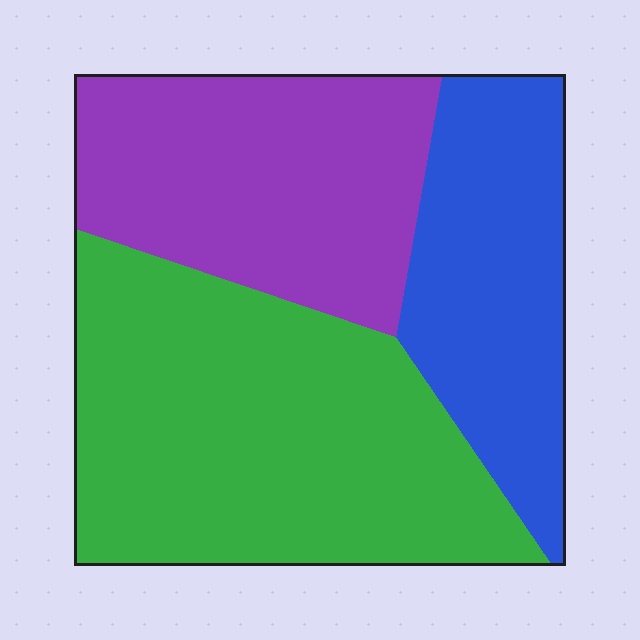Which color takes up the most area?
Green, at roughly 45%.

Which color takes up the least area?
Blue, at roughly 25%.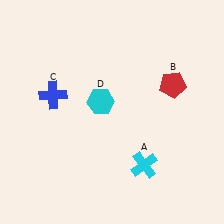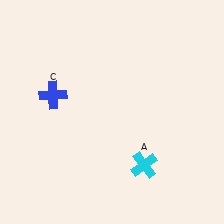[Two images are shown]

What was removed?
The cyan hexagon (D), the red pentagon (B) were removed in Image 2.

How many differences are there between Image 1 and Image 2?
There are 2 differences between the two images.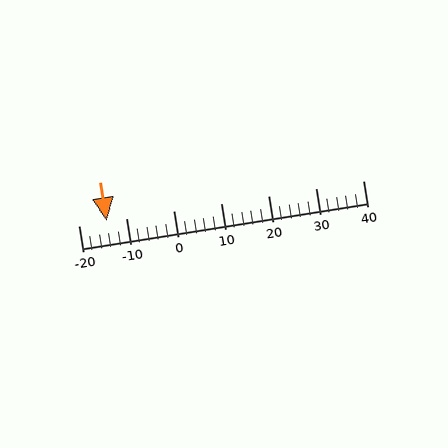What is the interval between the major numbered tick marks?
The major tick marks are spaced 10 units apart.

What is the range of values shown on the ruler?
The ruler shows values from -20 to 40.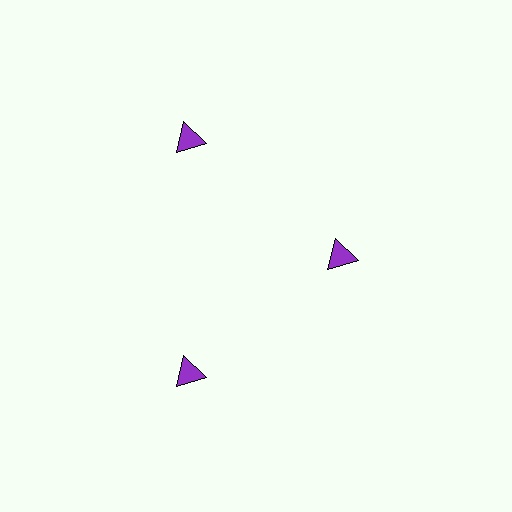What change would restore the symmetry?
The symmetry would be restored by moving it outward, back onto the ring so that all 3 triangles sit at equal angles and equal distance from the center.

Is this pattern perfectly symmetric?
No. The 3 purple triangles are arranged in a ring, but one element near the 3 o'clock position is pulled inward toward the center, breaking the 3-fold rotational symmetry.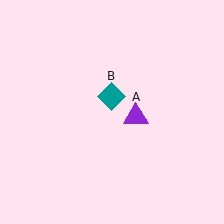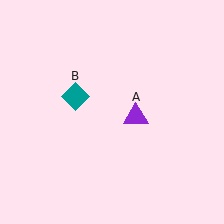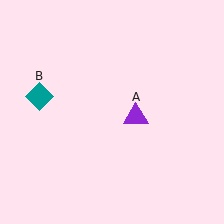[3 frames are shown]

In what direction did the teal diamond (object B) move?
The teal diamond (object B) moved left.